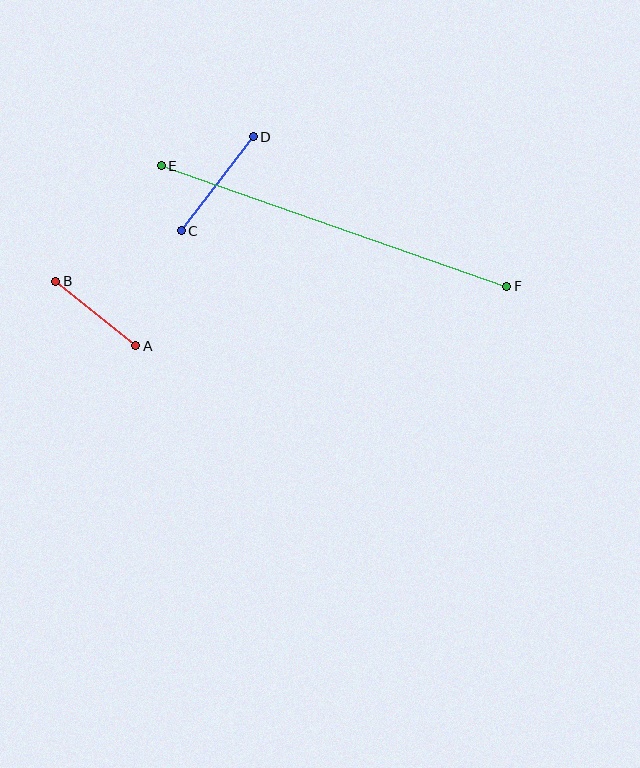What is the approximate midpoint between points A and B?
The midpoint is at approximately (96, 313) pixels.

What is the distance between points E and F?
The distance is approximately 366 pixels.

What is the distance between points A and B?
The distance is approximately 103 pixels.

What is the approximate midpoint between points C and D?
The midpoint is at approximately (217, 184) pixels.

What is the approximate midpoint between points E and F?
The midpoint is at approximately (334, 226) pixels.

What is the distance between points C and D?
The distance is approximately 119 pixels.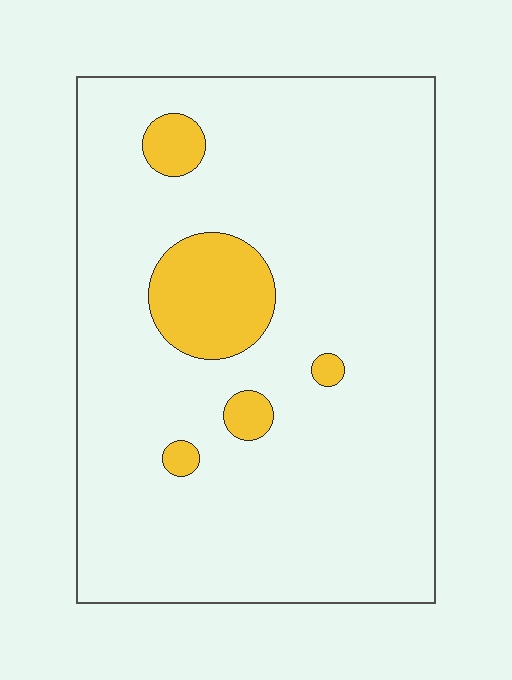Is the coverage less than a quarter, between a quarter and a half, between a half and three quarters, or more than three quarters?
Less than a quarter.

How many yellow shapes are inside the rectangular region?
5.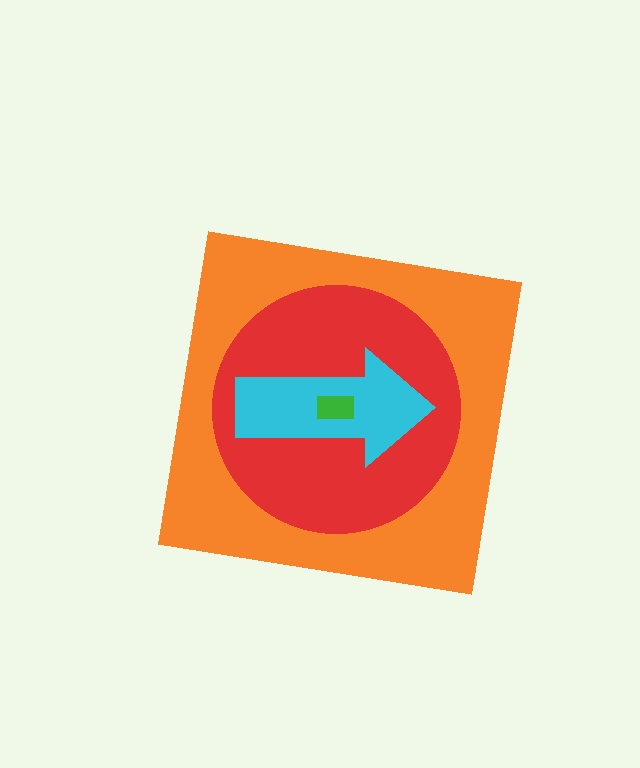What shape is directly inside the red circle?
The cyan arrow.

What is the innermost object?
The green rectangle.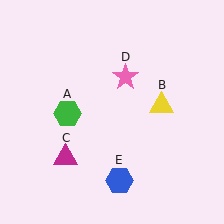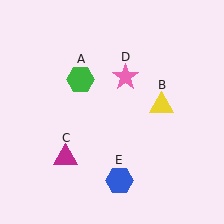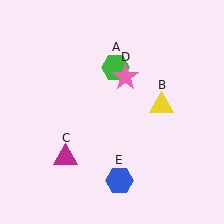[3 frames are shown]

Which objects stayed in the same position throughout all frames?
Yellow triangle (object B) and magenta triangle (object C) and pink star (object D) and blue hexagon (object E) remained stationary.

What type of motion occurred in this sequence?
The green hexagon (object A) rotated clockwise around the center of the scene.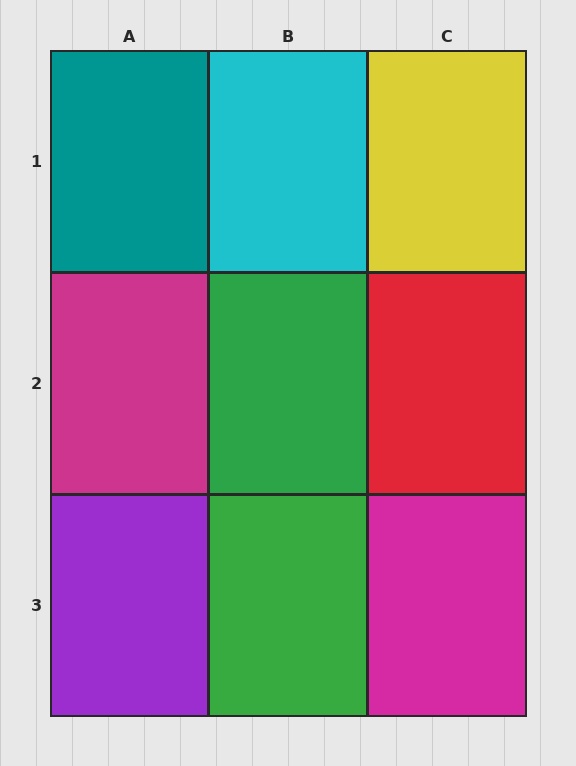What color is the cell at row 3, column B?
Green.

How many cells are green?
2 cells are green.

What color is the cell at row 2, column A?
Magenta.